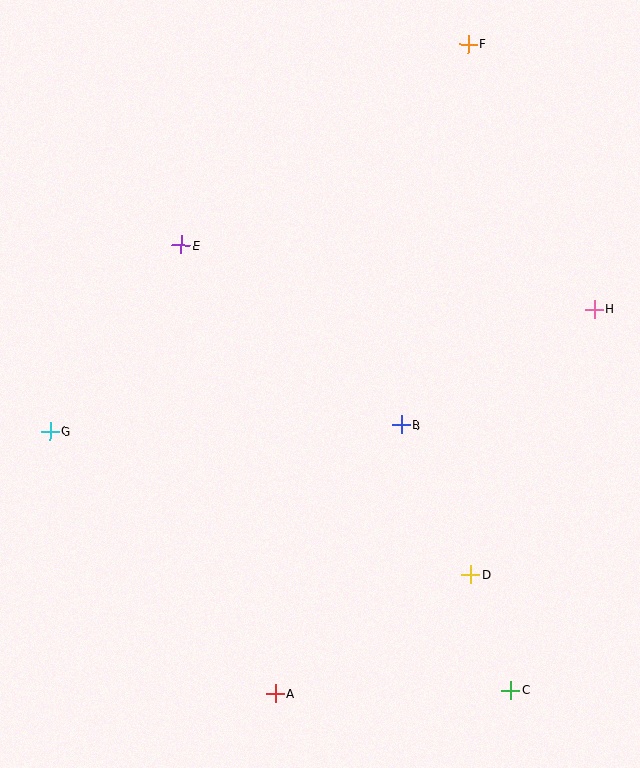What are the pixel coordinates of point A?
Point A is at (275, 694).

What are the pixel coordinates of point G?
Point G is at (50, 431).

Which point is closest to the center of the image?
Point B at (401, 425) is closest to the center.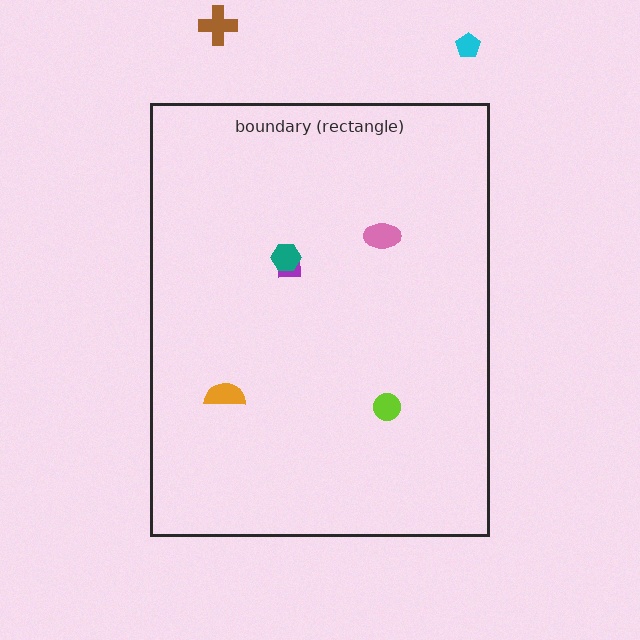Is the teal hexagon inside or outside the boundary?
Inside.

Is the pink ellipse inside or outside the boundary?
Inside.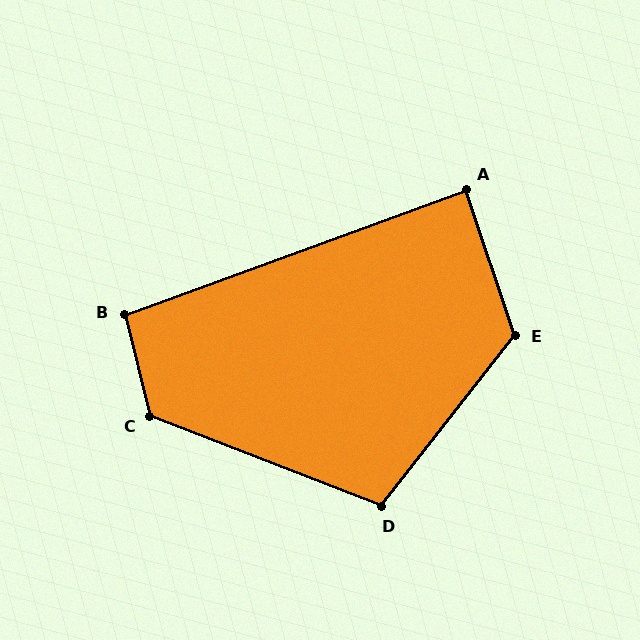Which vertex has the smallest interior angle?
A, at approximately 89 degrees.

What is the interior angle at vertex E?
Approximately 123 degrees (obtuse).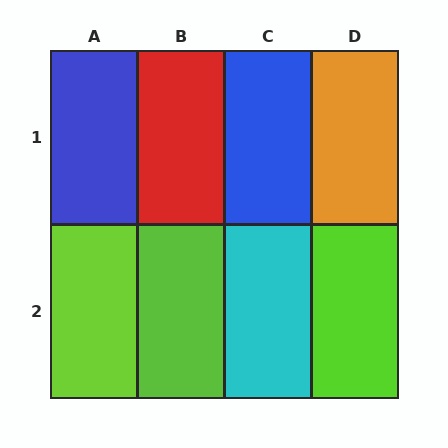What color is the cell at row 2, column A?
Lime.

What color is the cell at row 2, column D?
Lime.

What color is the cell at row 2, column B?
Lime.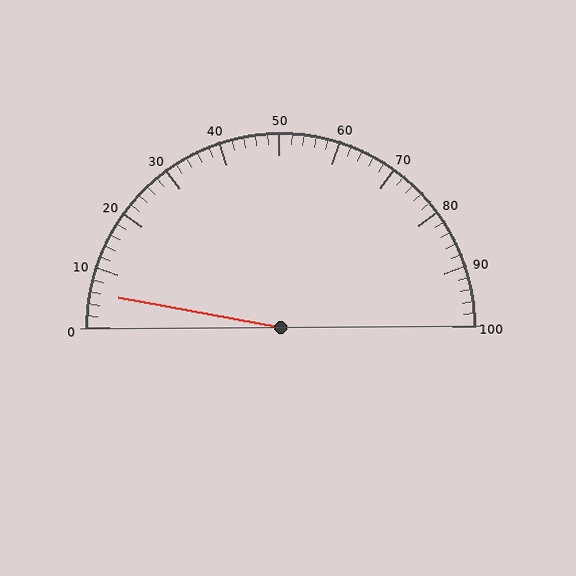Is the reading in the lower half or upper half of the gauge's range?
The reading is in the lower half of the range (0 to 100).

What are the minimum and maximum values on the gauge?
The gauge ranges from 0 to 100.